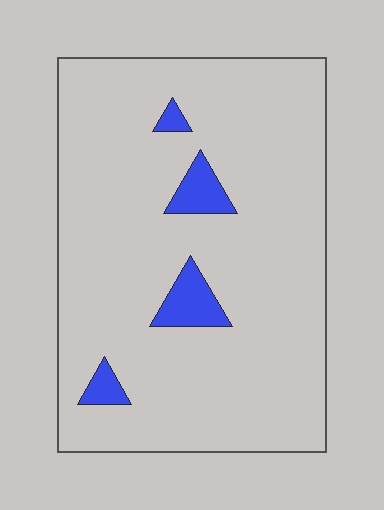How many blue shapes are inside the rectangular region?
4.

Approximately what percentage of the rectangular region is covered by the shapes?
Approximately 5%.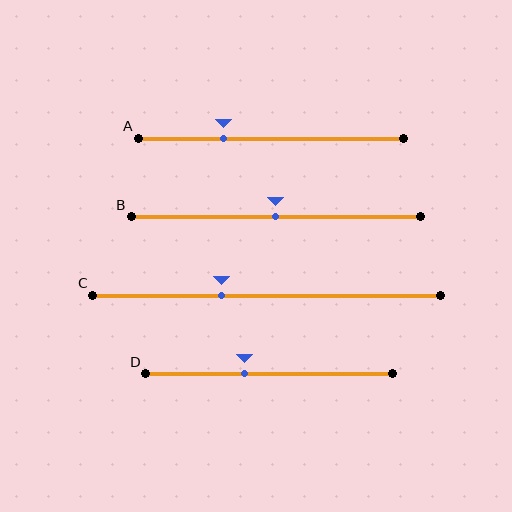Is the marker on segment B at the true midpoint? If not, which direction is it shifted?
Yes, the marker on segment B is at the true midpoint.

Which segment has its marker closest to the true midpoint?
Segment B has its marker closest to the true midpoint.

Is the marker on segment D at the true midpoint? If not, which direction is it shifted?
No, the marker on segment D is shifted to the left by about 10% of the segment length.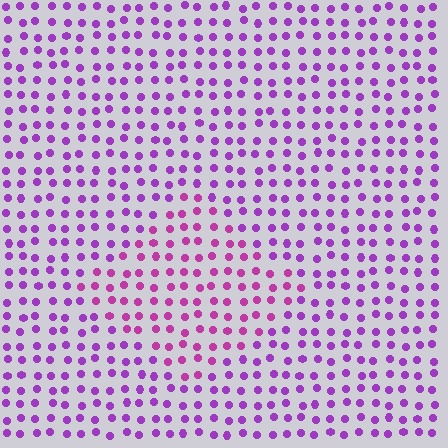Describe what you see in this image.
The image is filled with small purple elements in a uniform arrangement. A diamond-shaped region is visible where the elements are tinted to a slightly different hue, forming a subtle color boundary.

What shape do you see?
I see a diamond.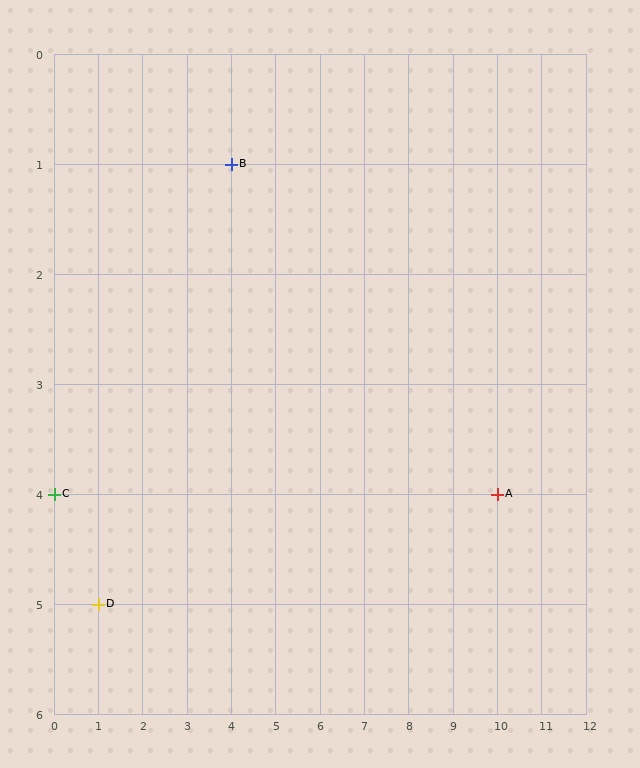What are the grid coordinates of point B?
Point B is at grid coordinates (4, 1).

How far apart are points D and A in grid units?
Points D and A are 9 columns and 1 row apart (about 9.1 grid units diagonally).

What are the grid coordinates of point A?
Point A is at grid coordinates (10, 4).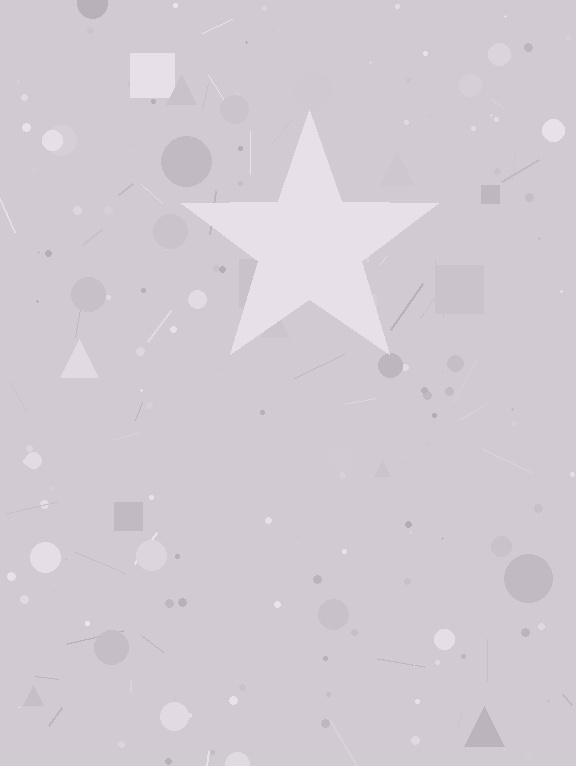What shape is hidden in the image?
A star is hidden in the image.